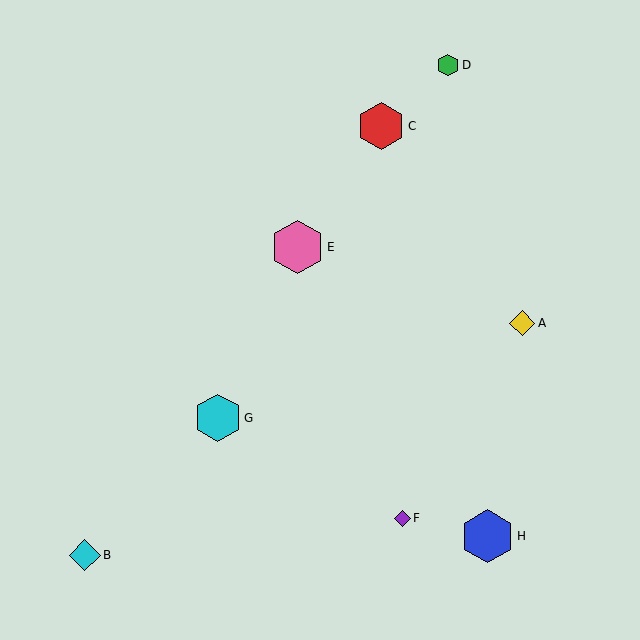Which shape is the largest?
The pink hexagon (labeled E) is the largest.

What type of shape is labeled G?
Shape G is a cyan hexagon.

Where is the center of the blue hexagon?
The center of the blue hexagon is at (488, 536).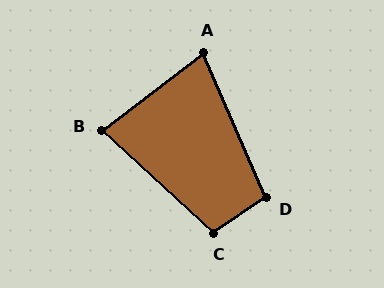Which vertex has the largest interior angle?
C, at approximately 103 degrees.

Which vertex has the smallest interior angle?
A, at approximately 77 degrees.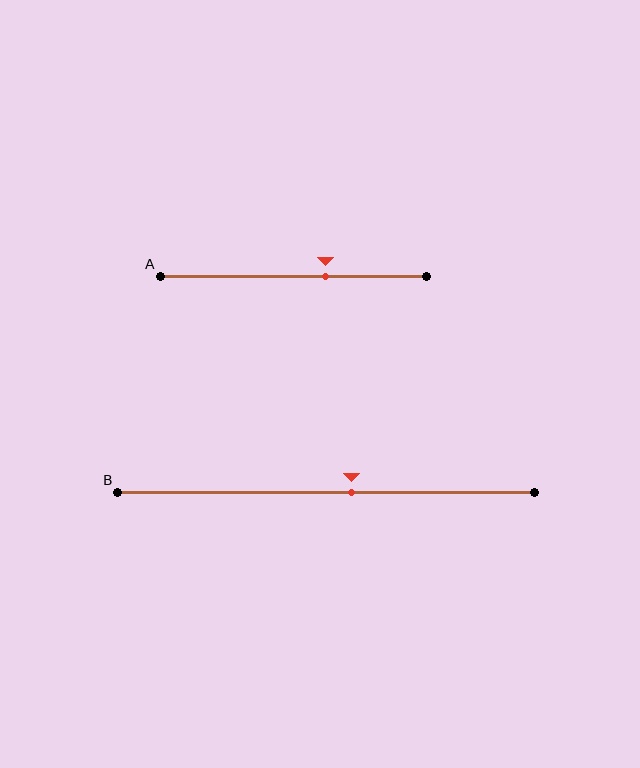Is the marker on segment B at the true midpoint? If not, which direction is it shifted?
No, the marker on segment B is shifted to the right by about 6% of the segment length.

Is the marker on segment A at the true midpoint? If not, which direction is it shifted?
No, the marker on segment A is shifted to the right by about 12% of the segment length.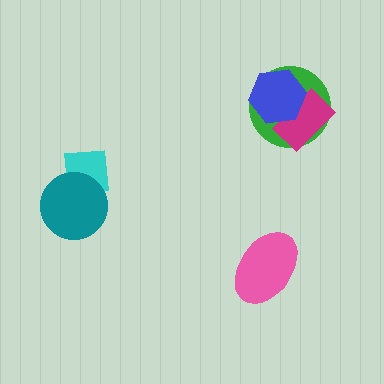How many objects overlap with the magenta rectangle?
2 objects overlap with the magenta rectangle.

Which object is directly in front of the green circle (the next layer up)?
The magenta rectangle is directly in front of the green circle.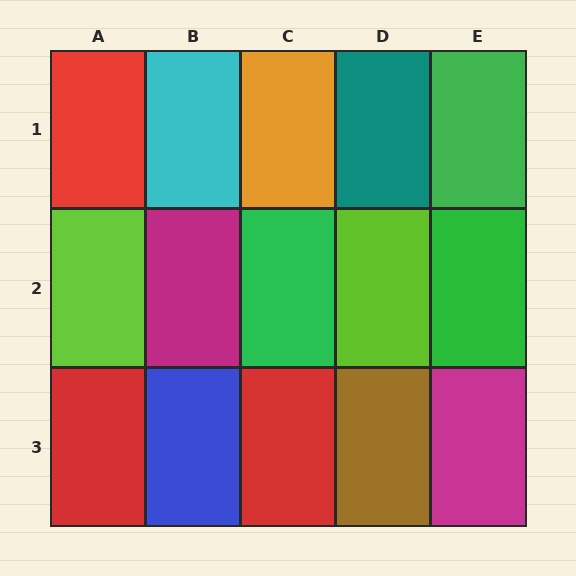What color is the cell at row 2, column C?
Green.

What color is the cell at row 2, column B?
Magenta.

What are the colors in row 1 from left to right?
Red, cyan, orange, teal, green.